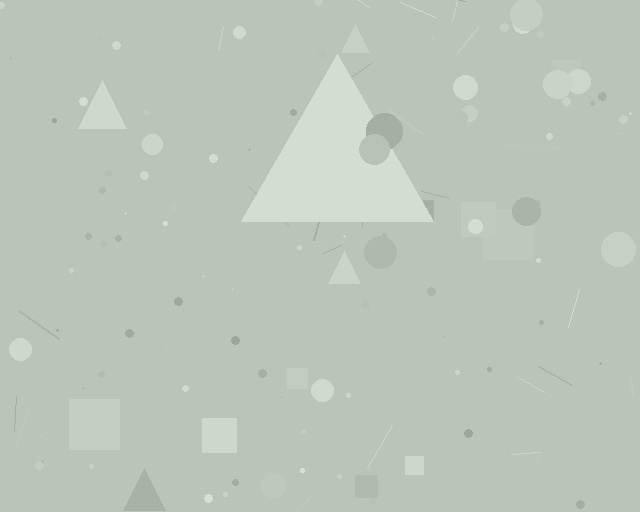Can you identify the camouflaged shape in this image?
The camouflaged shape is a triangle.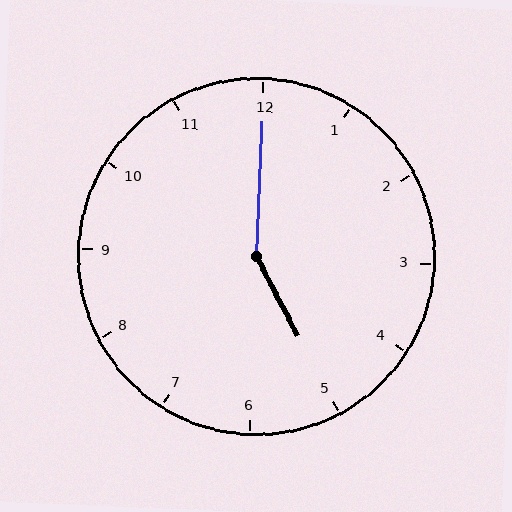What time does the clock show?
5:00.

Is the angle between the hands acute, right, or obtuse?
It is obtuse.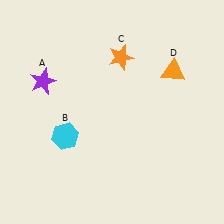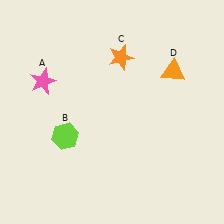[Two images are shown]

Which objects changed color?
A changed from purple to pink. B changed from cyan to lime.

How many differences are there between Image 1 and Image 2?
There are 2 differences between the two images.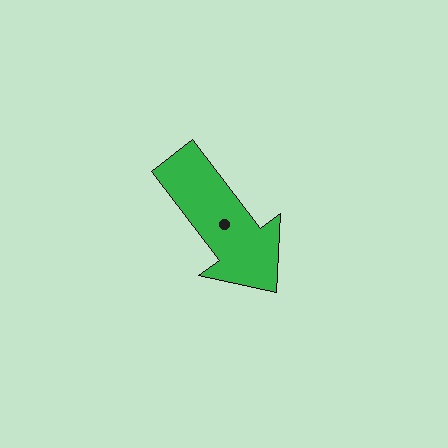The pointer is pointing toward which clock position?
Roughly 5 o'clock.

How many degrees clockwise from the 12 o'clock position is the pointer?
Approximately 142 degrees.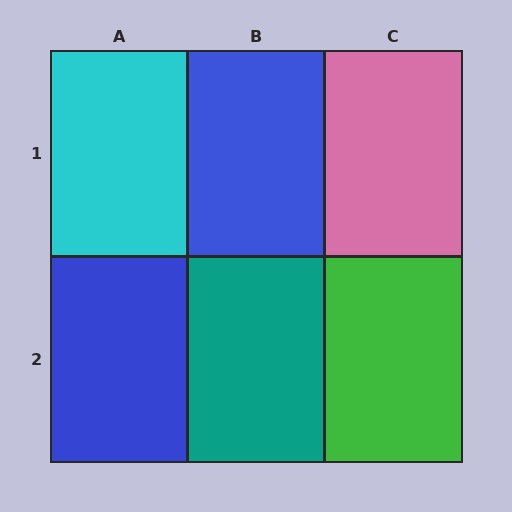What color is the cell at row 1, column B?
Blue.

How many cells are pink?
1 cell is pink.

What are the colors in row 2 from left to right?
Blue, teal, green.